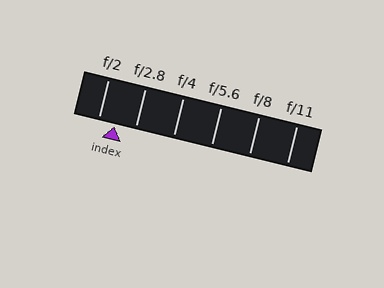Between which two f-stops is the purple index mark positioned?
The index mark is between f/2 and f/2.8.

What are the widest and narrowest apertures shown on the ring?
The widest aperture shown is f/2 and the narrowest is f/11.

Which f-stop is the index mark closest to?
The index mark is closest to f/2.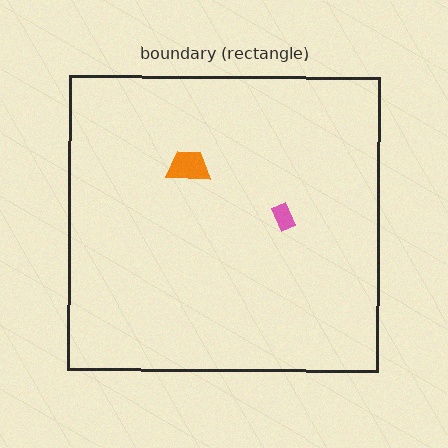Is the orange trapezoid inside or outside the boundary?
Inside.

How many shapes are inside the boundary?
2 inside, 0 outside.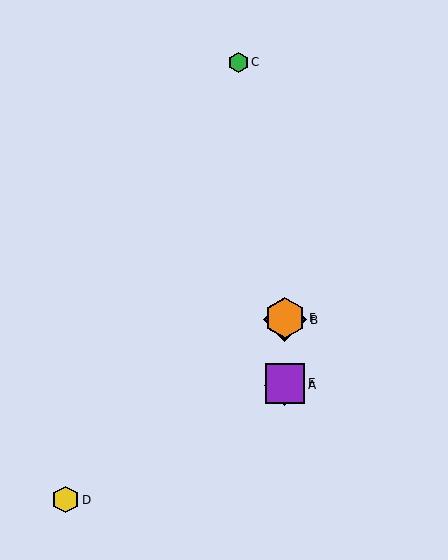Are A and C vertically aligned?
No, A is at x≈285 and C is at x≈238.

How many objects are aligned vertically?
4 objects (A, B, E, F) are aligned vertically.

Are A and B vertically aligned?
Yes, both are at x≈285.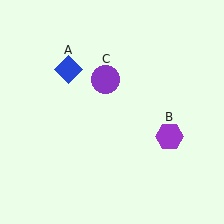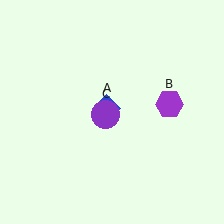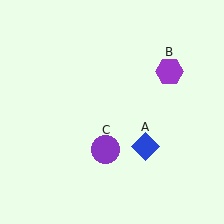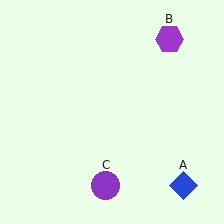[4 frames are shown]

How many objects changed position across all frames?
3 objects changed position: blue diamond (object A), purple hexagon (object B), purple circle (object C).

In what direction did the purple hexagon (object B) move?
The purple hexagon (object B) moved up.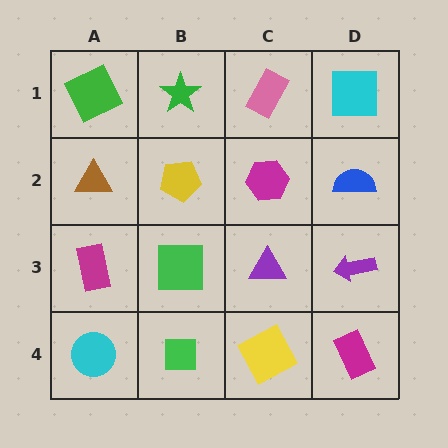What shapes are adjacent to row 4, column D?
A purple arrow (row 3, column D), a yellow square (row 4, column C).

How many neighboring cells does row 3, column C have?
4.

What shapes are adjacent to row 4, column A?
A magenta rectangle (row 3, column A), a green square (row 4, column B).